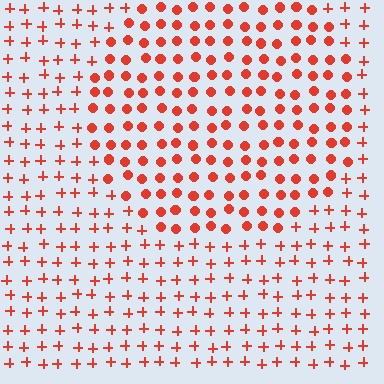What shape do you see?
I see a circle.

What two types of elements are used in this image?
The image uses circles inside the circle region and plus signs outside it.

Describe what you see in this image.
The image is filled with small red elements arranged in a uniform grid. A circle-shaped region contains circles, while the surrounding area contains plus signs. The boundary is defined purely by the change in element shape.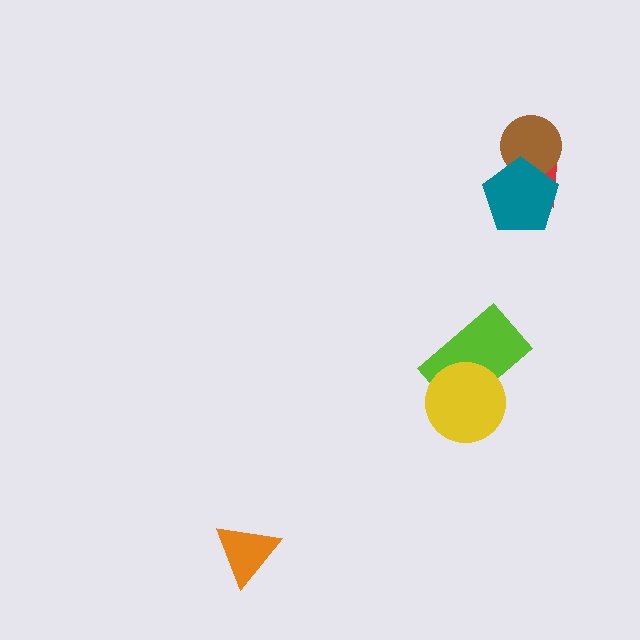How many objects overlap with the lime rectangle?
1 object overlaps with the lime rectangle.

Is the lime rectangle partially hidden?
Yes, it is partially covered by another shape.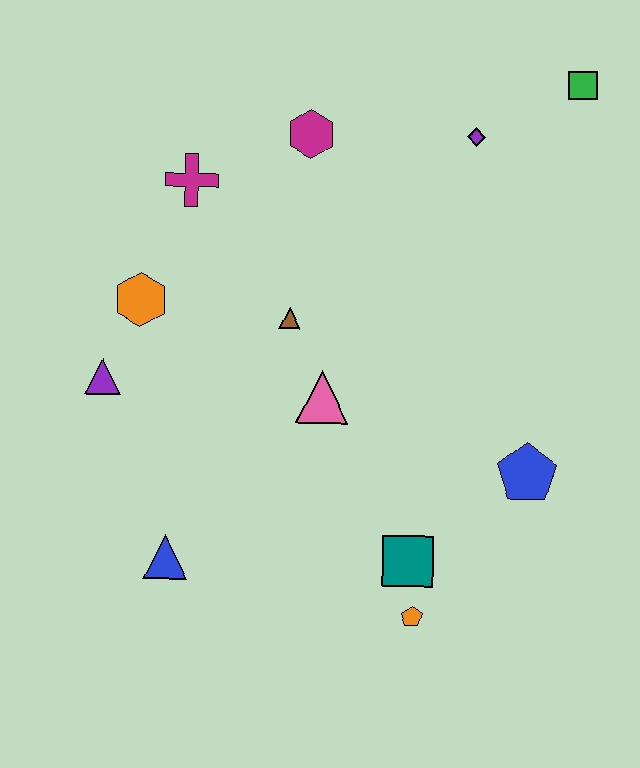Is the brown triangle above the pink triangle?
Yes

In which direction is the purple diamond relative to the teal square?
The purple diamond is above the teal square.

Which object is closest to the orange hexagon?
The purple triangle is closest to the orange hexagon.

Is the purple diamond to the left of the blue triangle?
No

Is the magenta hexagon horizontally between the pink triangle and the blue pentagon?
No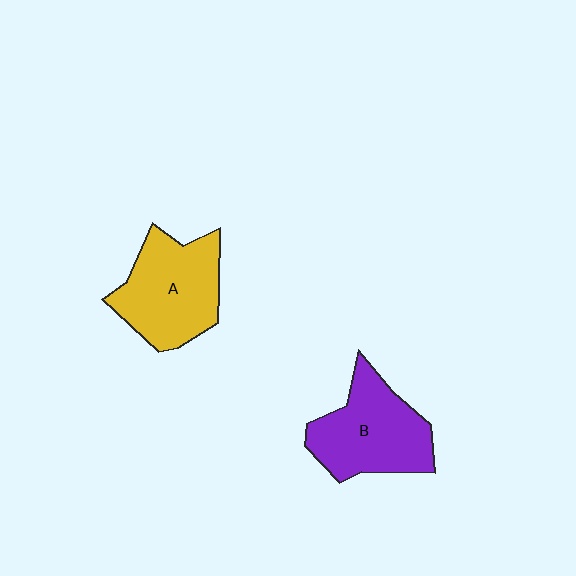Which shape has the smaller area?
Shape B (purple).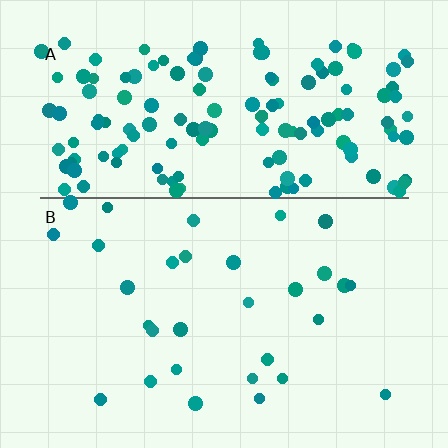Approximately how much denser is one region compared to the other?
Approximately 5.0× — region A over region B.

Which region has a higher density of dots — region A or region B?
A (the top).